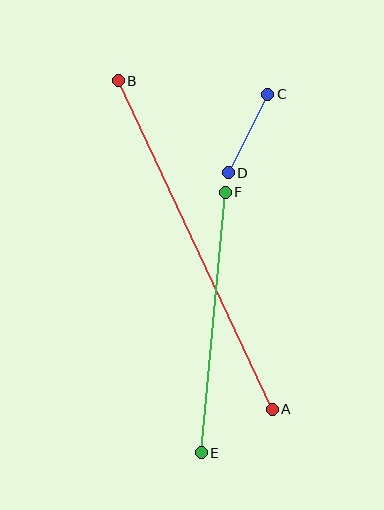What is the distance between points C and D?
The distance is approximately 88 pixels.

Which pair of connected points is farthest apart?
Points A and B are farthest apart.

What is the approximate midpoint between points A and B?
The midpoint is at approximately (195, 245) pixels.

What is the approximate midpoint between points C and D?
The midpoint is at approximately (248, 134) pixels.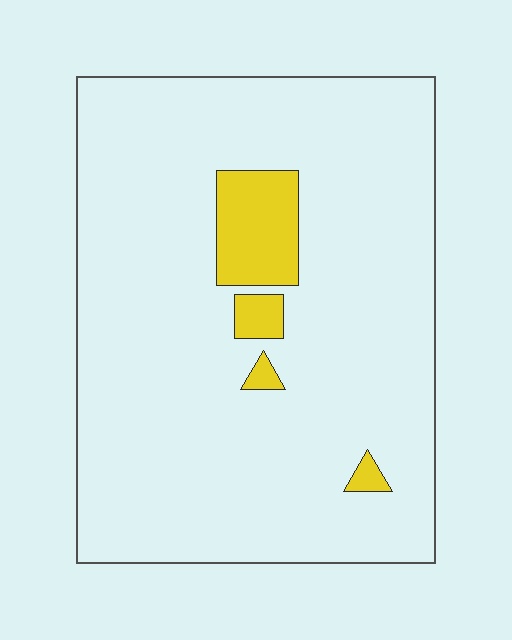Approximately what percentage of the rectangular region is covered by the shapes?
Approximately 10%.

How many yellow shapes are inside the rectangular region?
4.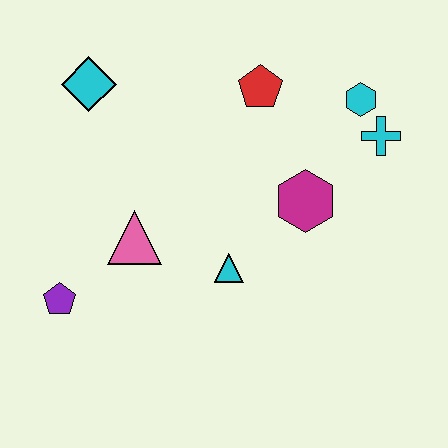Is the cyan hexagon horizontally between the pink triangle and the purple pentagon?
No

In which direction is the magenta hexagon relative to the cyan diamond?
The magenta hexagon is to the right of the cyan diamond.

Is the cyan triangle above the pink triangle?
No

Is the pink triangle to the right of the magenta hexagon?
No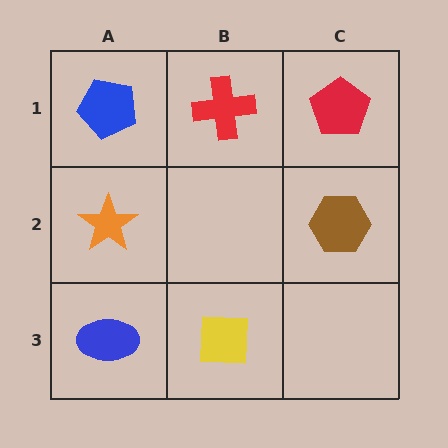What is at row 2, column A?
An orange star.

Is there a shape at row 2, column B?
No, that cell is empty.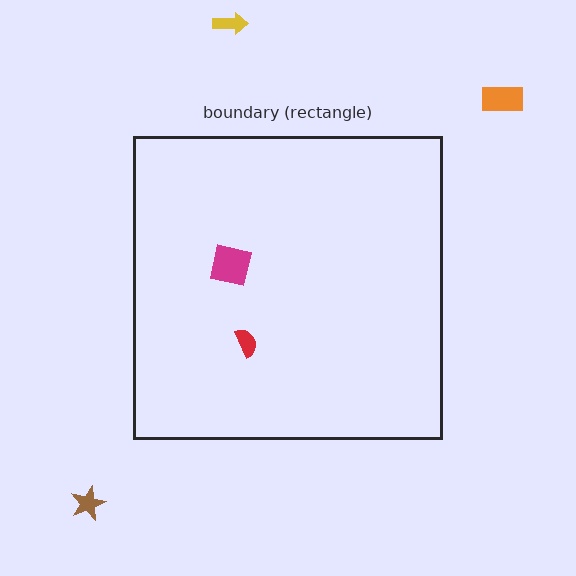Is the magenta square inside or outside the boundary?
Inside.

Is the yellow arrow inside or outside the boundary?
Outside.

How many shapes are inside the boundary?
2 inside, 3 outside.